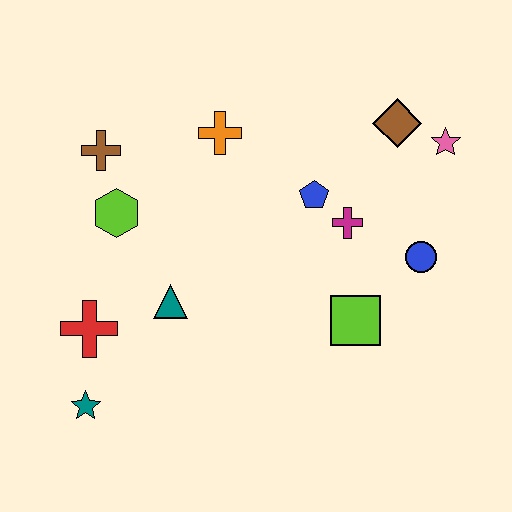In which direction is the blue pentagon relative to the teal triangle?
The blue pentagon is to the right of the teal triangle.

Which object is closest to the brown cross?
The lime hexagon is closest to the brown cross.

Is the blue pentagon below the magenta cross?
No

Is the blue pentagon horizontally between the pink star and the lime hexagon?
Yes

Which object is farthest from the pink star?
The teal star is farthest from the pink star.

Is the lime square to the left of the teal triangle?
No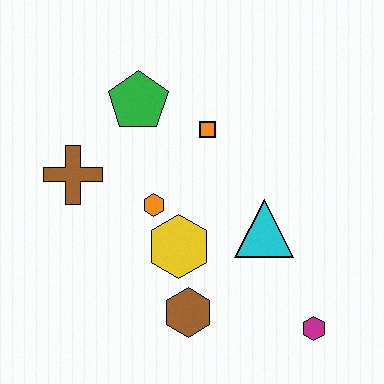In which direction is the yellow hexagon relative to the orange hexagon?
The yellow hexagon is below the orange hexagon.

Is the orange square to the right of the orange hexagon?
Yes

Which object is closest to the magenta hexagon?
The cyan triangle is closest to the magenta hexagon.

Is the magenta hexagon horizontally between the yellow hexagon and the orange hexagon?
No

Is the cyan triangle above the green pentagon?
No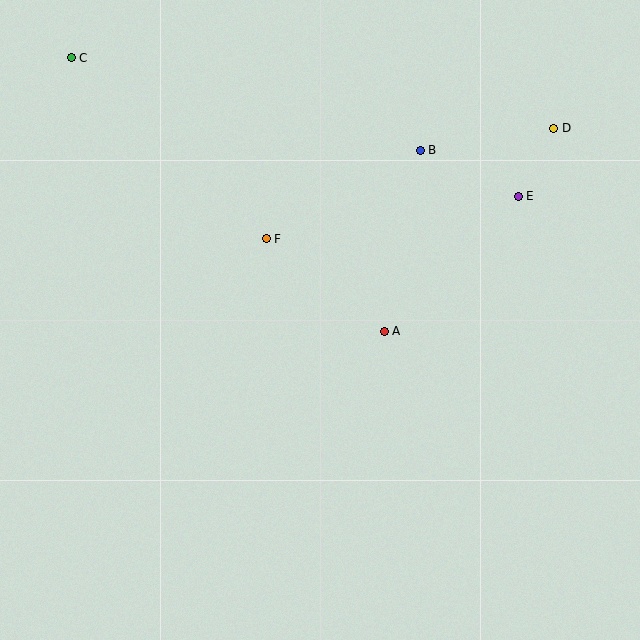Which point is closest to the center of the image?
Point A at (384, 331) is closest to the center.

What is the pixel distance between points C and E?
The distance between C and E is 468 pixels.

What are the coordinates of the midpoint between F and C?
The midpoint between F and C is at (169, 148).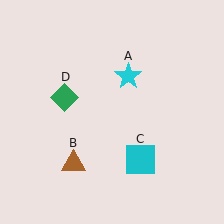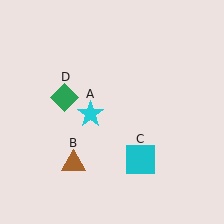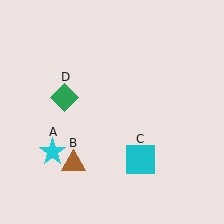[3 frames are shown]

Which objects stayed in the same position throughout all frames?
Brown triangle (object B) and cyan square (object C) and green diamond (object D) remained stationary.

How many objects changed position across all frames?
1 object changed position: cyan star (object A).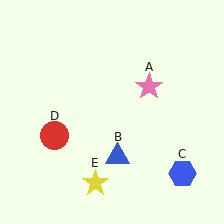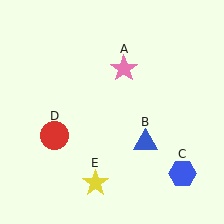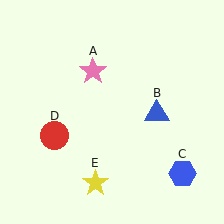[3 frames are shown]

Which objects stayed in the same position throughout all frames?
Blue hexagon (object C) and red circle (object D) and yellow star (object E) remained stationary.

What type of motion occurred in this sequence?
The pink star (object A), blue triangle (object B) rotated counterclockwise around the center of the scene.